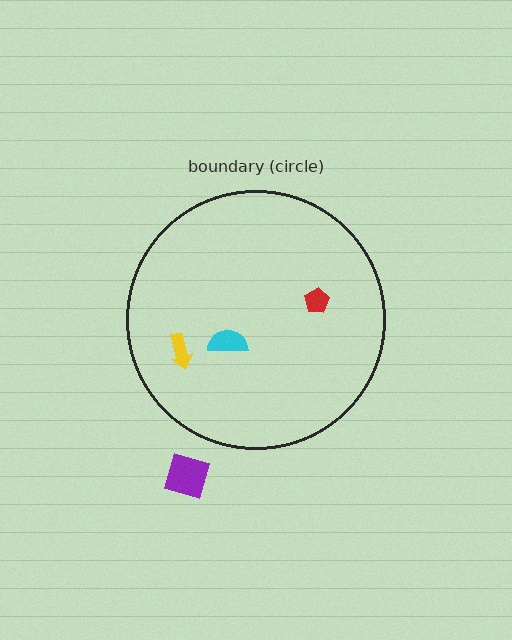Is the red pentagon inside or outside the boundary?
Inside.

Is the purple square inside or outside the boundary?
Outside.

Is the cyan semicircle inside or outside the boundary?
Inside.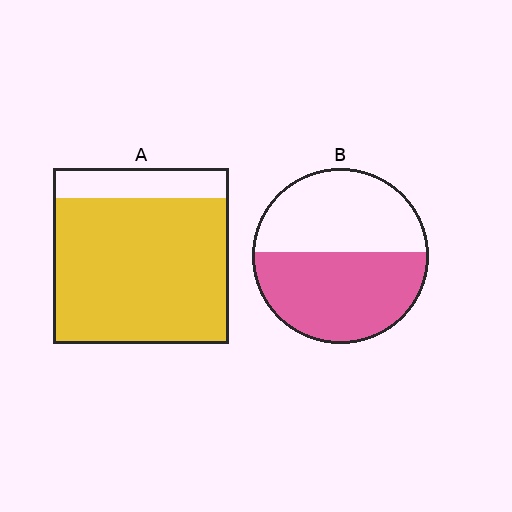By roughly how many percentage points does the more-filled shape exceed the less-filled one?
By roughly 30 percentage points (A over B).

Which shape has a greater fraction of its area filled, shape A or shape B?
Shape A.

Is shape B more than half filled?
Roughly half.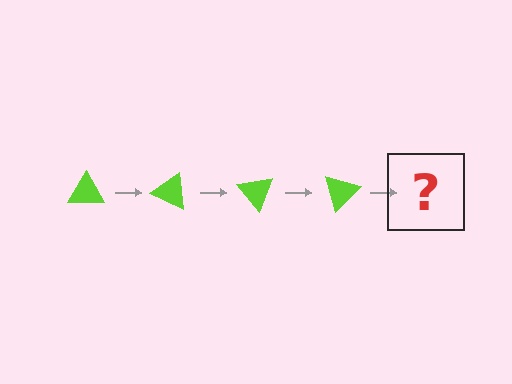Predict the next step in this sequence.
The next step is a lime triangle rotated 100 degrees.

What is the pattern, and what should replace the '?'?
The pattern is that the triangle rotates 25 degrees each step. The '?' should be a lime triangle rotated 100 degrees.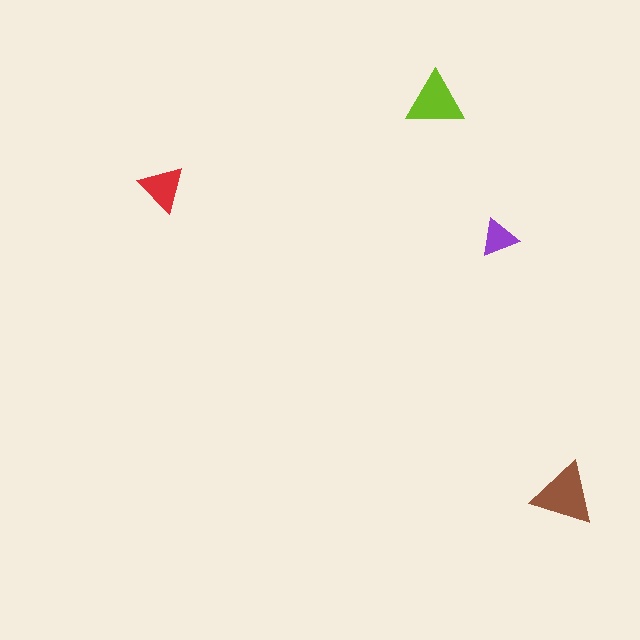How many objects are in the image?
There are 4 objects in the image.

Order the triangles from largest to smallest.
the brown one, the lime one, the red one, the purple one.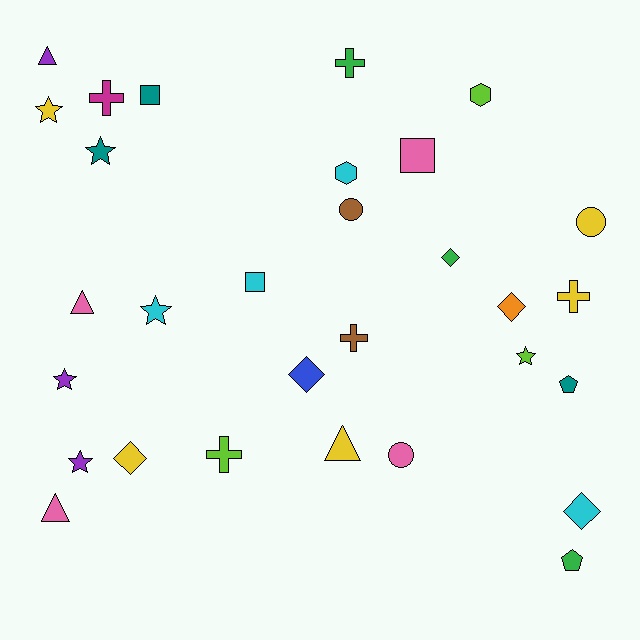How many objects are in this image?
There are 30 objects.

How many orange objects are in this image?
There is 1 orange object.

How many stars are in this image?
There are 6 stars.